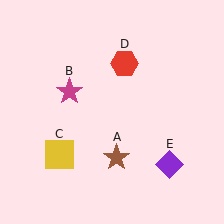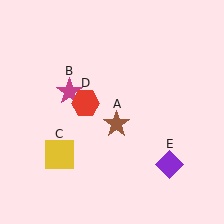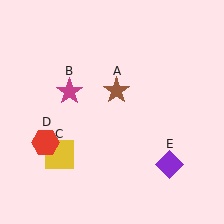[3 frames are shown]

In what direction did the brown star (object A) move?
The brown star (object A) moved up.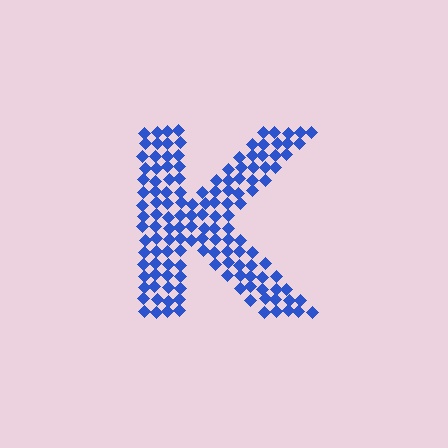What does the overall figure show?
The overall figure shows the letter K.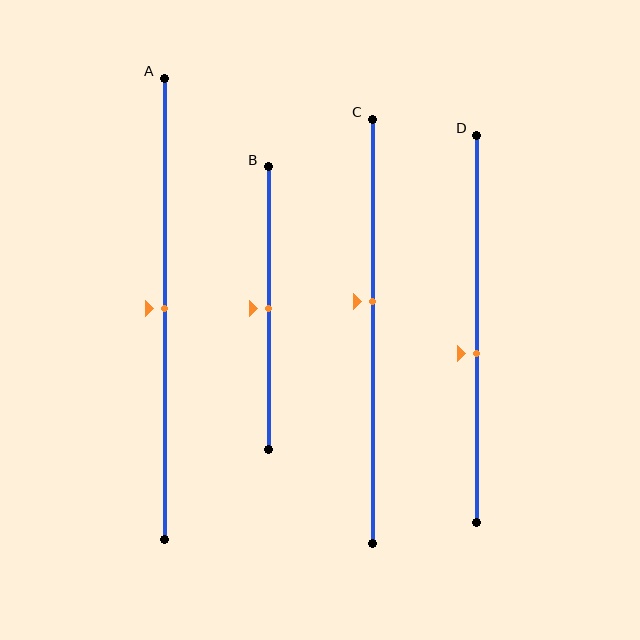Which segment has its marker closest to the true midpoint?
Segment A has its marker closest to the true midpoint.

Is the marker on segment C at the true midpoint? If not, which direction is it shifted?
No, the marker on segment C is shifted upward by about 7% of the segment length.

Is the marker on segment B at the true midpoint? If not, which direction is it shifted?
Yes, the marker on segment B is at the true midpoint.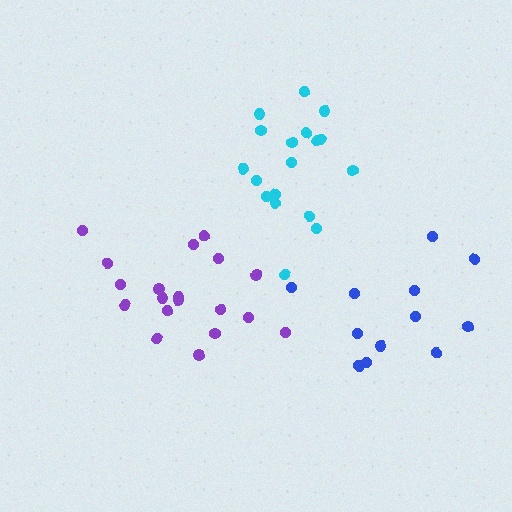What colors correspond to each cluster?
The clusters are colored: cyan, purple, blue.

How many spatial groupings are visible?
There are 3 spatial groupings.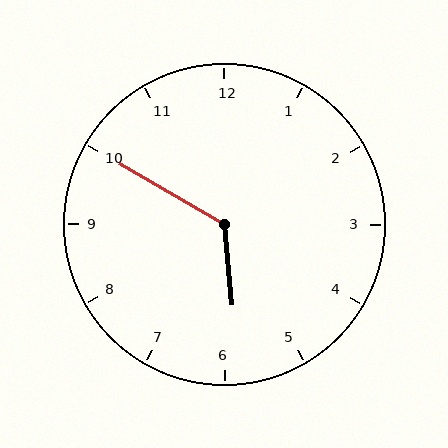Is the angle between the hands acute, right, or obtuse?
It is obtuse.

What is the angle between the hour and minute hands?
Approximately 125 degrees.